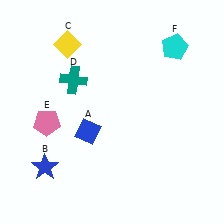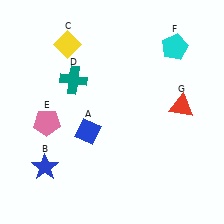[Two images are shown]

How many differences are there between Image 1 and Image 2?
There is 1 difference between the two images.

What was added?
A red triangle (G) was added in Image 2.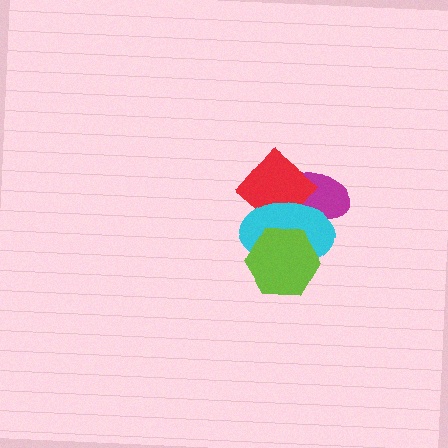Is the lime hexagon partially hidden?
No, no other shape covers it.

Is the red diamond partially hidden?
Yes, it is partially covered by another shape.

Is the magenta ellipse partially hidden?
Yes, it is partially covered by another shape.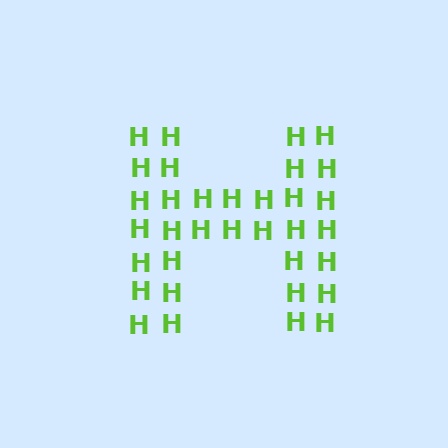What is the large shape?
The large shape is the letter H.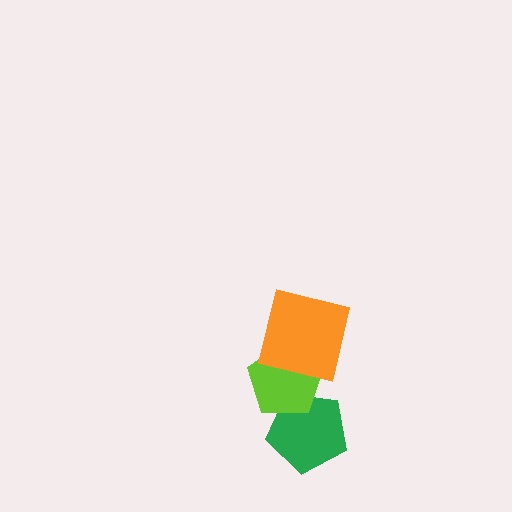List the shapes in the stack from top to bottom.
From top to bottom: the orange square, the lime pentagon, the green pentagon.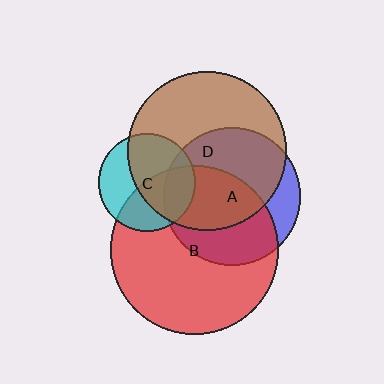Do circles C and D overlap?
Yes.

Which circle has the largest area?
Circle B (red).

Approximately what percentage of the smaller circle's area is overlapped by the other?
Approximately 60%.